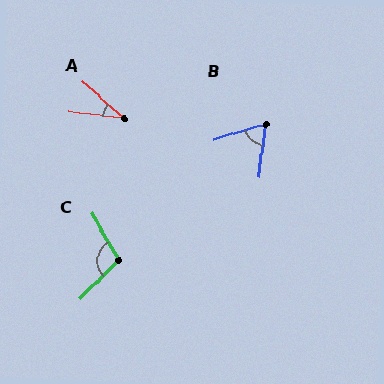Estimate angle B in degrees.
Approximately 65 degrees.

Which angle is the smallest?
A, at approximately 35 degrees.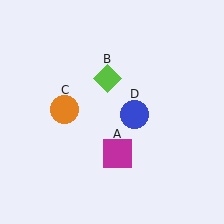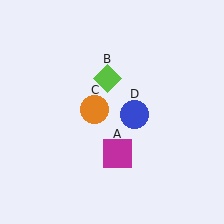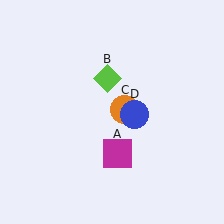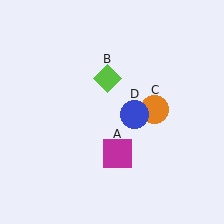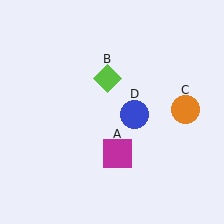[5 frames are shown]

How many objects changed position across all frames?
1 object changed position: orange circle (object C).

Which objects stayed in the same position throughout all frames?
Magenta square (object A) and lime diamond (object B) and blue circle (object D) remained stationary.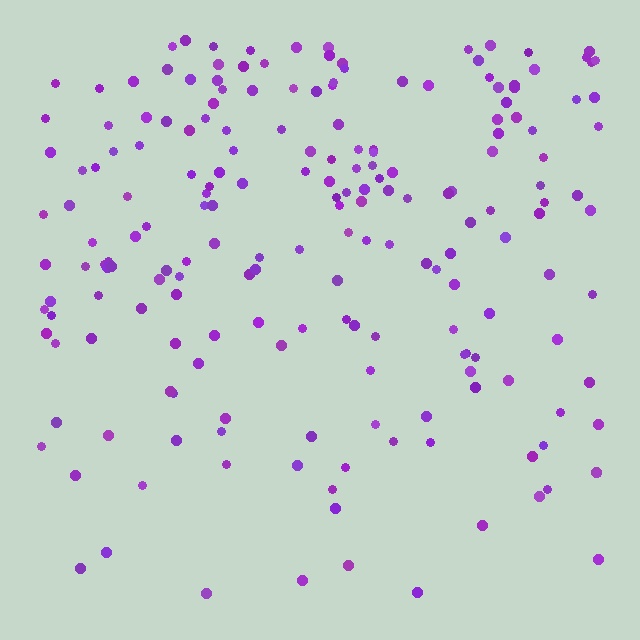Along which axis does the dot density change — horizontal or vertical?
Vertical.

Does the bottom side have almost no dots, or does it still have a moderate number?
Still a moderate number, just noticeably fewer than the top.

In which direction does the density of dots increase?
From bottom to top, with the top side densest.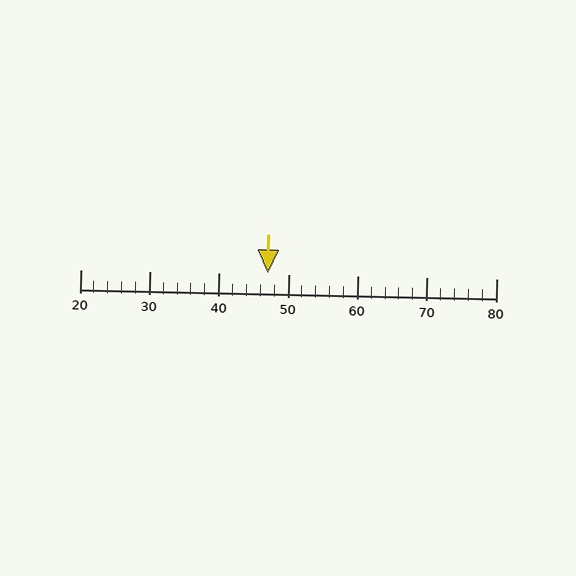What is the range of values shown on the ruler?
The ruler shows values from 20 to 80.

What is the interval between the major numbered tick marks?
The major tick marks are spaced 10 units apart.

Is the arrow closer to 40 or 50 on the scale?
The arrow is closer to 50.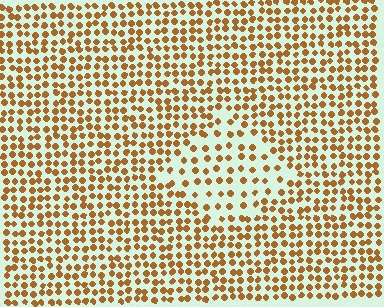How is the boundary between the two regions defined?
The boundary is defined by a change in element density (approximately 1.9x ratio). All elements are the same color, size, and shape.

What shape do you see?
I see a diamond.